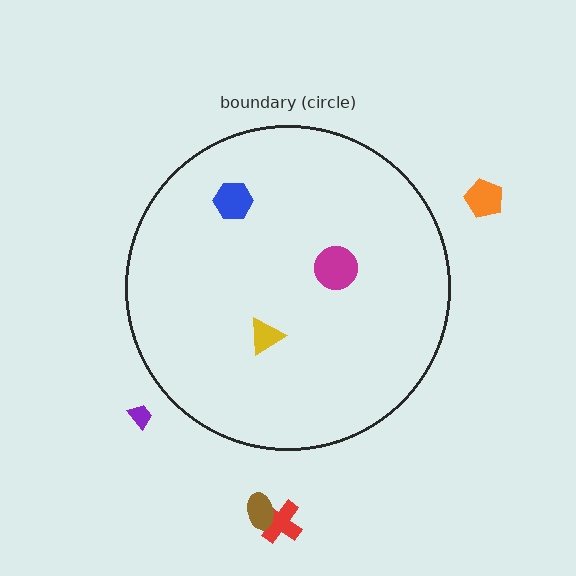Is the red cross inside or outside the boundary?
Outside.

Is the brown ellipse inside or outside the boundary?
Outside.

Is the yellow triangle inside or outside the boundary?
Inside.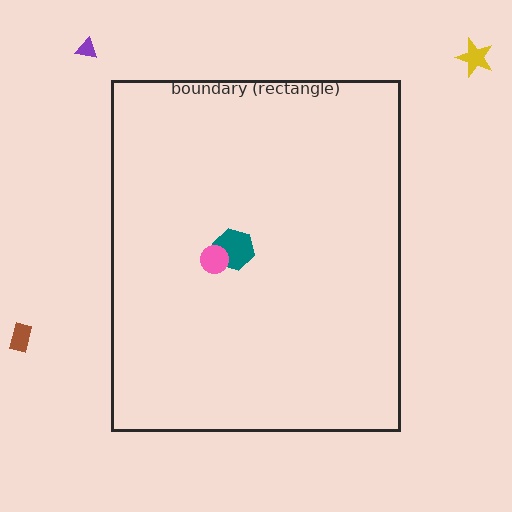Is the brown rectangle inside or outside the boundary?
Outside.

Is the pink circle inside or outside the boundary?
Inside.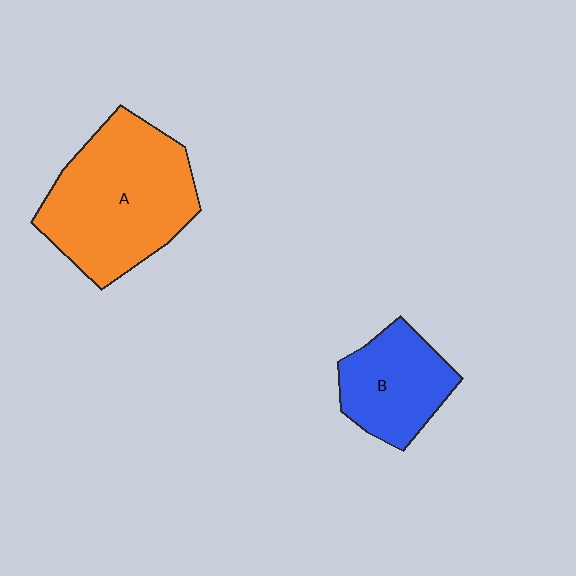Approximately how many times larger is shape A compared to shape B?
Approximately 1.8 times.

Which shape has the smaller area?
Shape B (blue).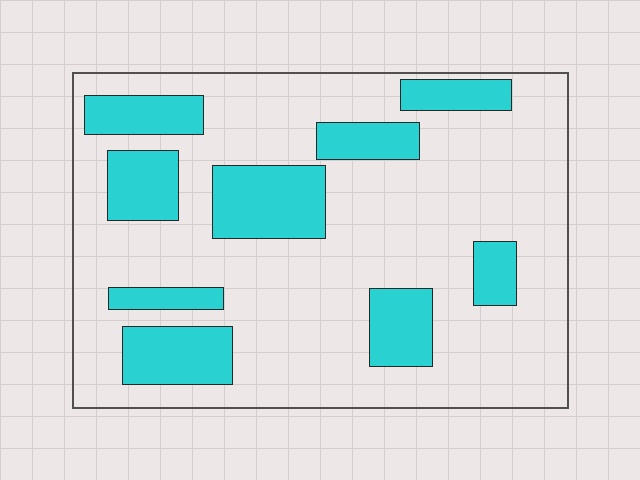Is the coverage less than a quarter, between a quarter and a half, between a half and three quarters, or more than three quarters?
Between a quarter and a half.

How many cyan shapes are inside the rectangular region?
9.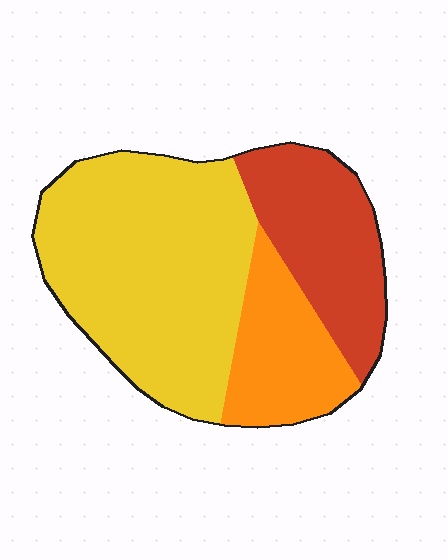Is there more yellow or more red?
Yellow.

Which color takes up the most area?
Yellow, at roughly 55%.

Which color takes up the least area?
Orange, at roughly 20%.